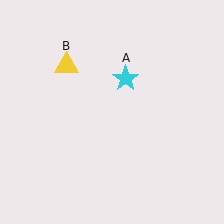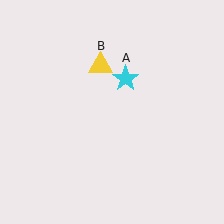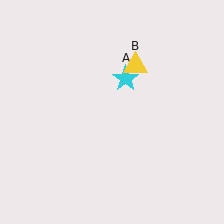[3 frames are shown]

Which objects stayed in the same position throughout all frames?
Cyan star (object A) remained stationary.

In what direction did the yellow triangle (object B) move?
The yellow triangle (object B) moved right.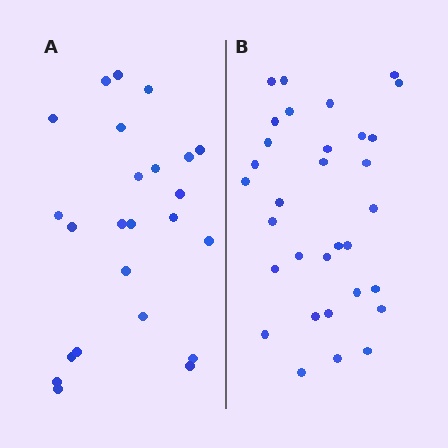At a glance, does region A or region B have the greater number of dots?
Region B (the right region) has more dots.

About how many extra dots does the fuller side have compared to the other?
Region B has roughly 8 or so more dots than region A.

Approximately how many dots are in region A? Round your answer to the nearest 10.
About 20 dots. (The exact count is 24, which rounds to 20.)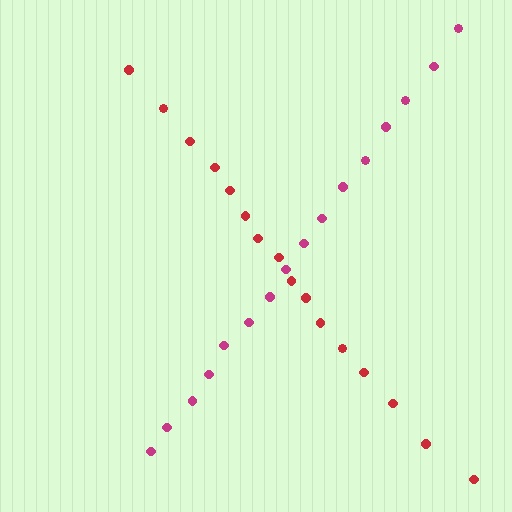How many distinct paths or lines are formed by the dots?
There are 2 distinct paths.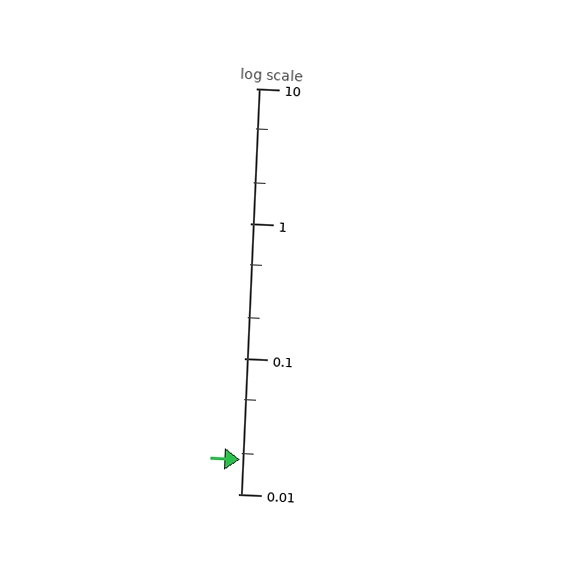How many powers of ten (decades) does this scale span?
The scale spans 3 decades, from 0.01 to 10.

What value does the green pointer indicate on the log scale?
The pointer indicates approximately 0.018.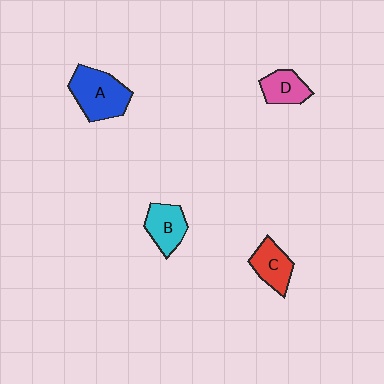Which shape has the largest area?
Shape A (blue).